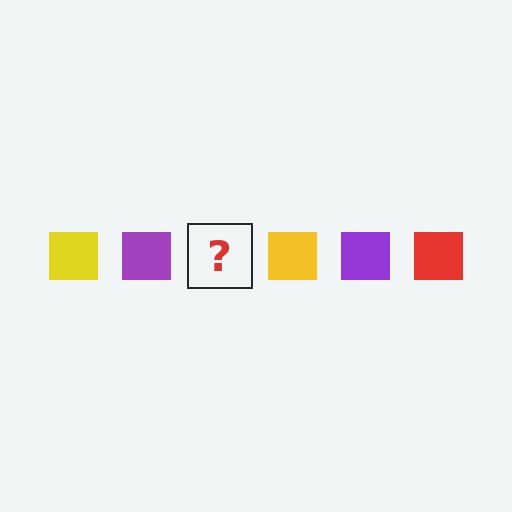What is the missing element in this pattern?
The missing element is a red square.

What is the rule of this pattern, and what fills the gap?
The rule is that the pattern cycles through yellow, purple, red squares. The gap should be filled with a red square.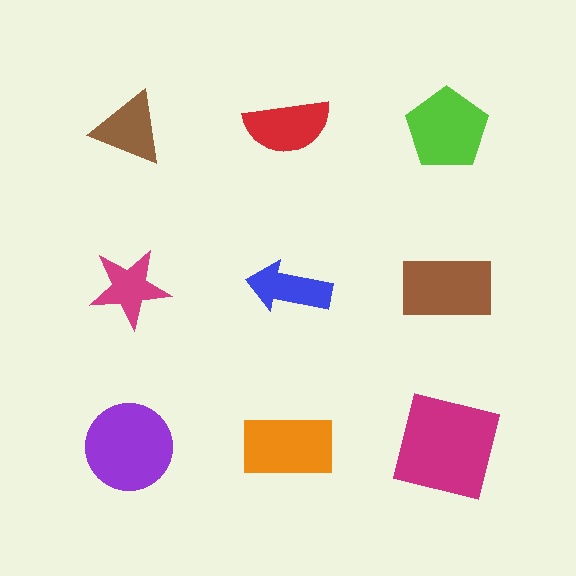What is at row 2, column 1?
A magenta star.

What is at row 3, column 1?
A purple circle.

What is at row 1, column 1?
A brown triangle.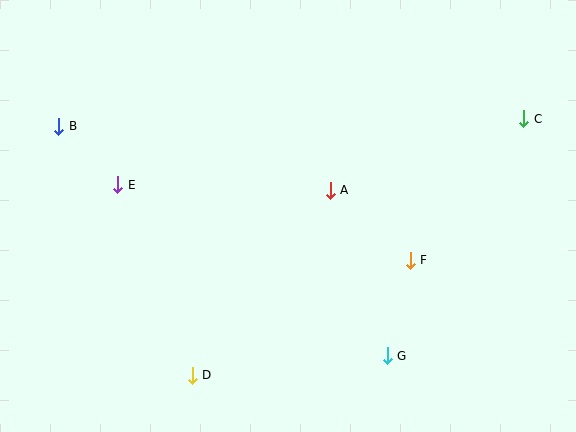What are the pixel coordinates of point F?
Point F is at (410, 260).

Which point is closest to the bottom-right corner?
Point G is closest to the bottom-right corner.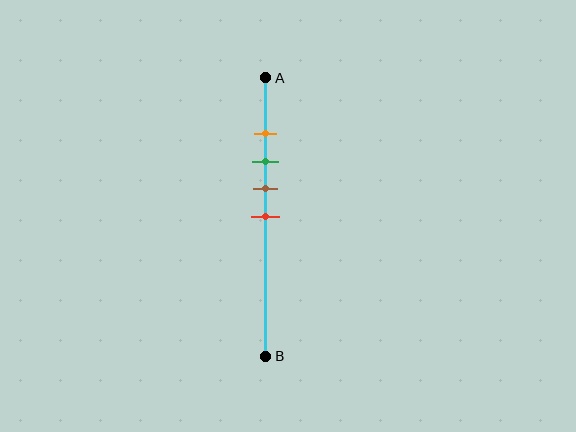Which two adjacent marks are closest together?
The orange and green marks are the closest adjacent pair.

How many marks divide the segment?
There are 4 marks dividing the segment.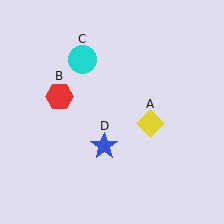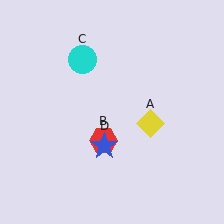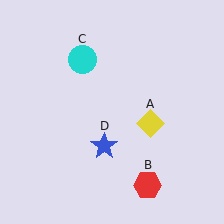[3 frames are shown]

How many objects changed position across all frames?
1 object changed position: red hexagon (object B).